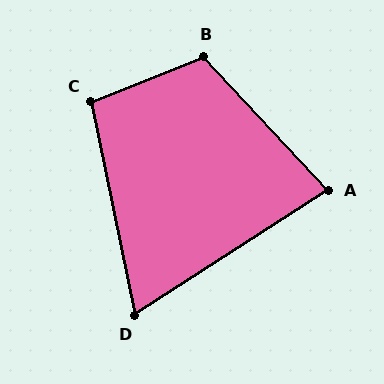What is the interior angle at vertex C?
Approximately 100 degrees (obtuse).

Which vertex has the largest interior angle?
B, at approximately 111 degrees.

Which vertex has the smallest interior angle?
D, at approximately 69 degrees.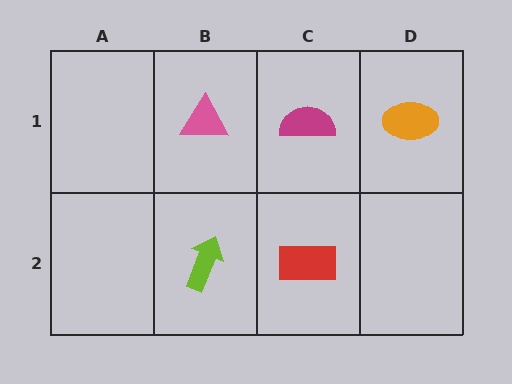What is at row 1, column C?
A magenta semicircle.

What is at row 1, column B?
A pink triangle.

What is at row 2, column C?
A red rectangle.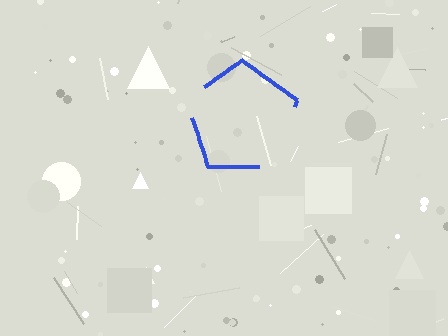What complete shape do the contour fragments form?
The contour fragments form a pentagon.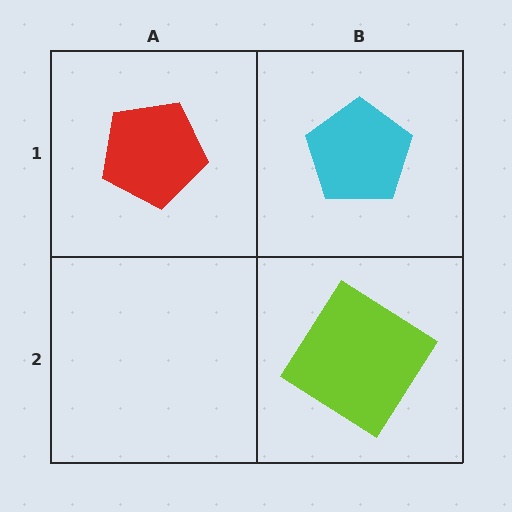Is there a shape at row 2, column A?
No, that cell is empty.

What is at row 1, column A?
A red pentagon.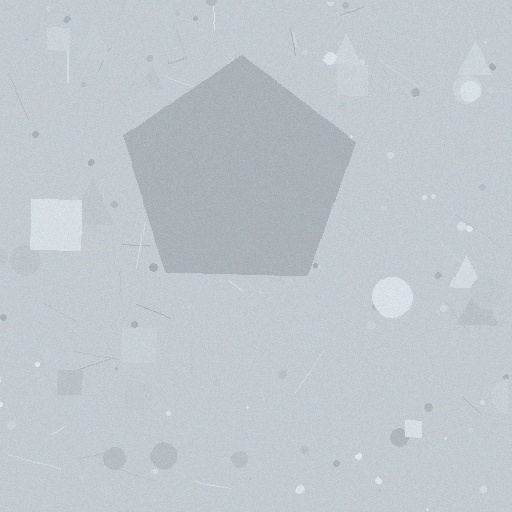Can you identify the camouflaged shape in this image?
The camouflaged shape is a pentagon.